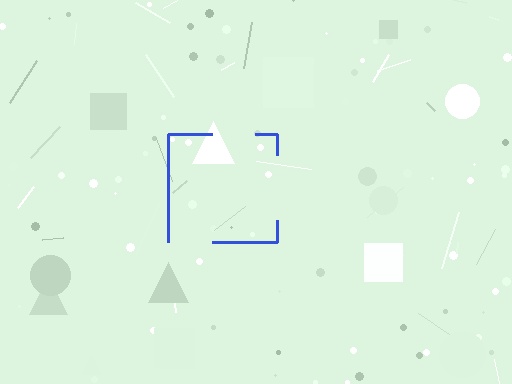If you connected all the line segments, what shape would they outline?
They would outline a square.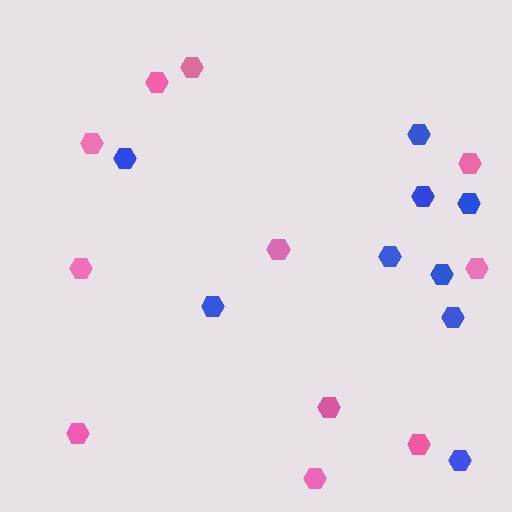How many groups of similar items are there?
There are 2 groups: one group of pink hexagons (11) and one group of blue hexagons (9).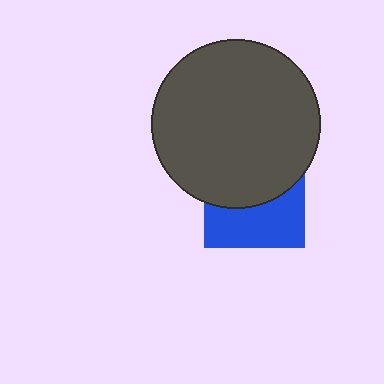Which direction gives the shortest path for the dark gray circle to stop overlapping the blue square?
Moving up gives the shortest separation.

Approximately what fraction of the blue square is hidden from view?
Roughly 54% of the blue square is hidden behind the dark gray circle.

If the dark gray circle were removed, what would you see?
You would see the complete blue square.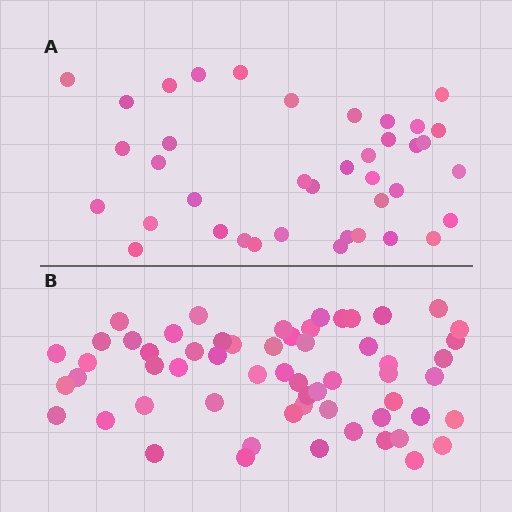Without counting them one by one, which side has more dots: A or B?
Region B (the bottom region) has more dots.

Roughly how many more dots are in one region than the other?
Region B has approximately 20 more dots than region A.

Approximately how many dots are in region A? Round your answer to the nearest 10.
About 40 dots. (The exact count is 39, which rounds to 40.)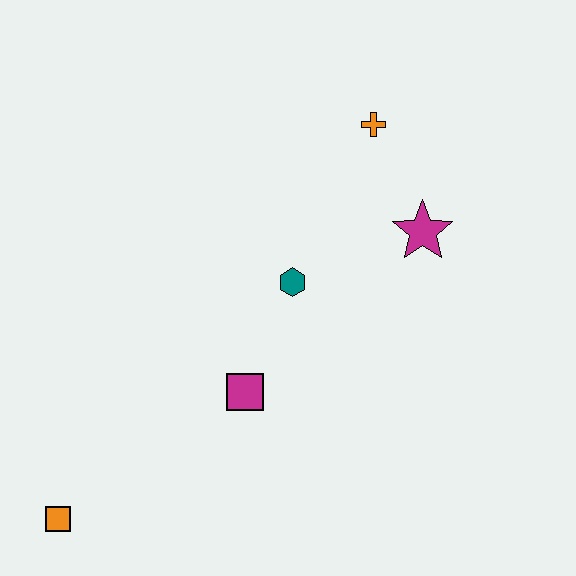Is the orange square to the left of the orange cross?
Yes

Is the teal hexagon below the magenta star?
Yes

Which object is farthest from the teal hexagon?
The orange square is farthest from the teal hexagon.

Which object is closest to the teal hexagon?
The magenta square is closest to the teal hexagon.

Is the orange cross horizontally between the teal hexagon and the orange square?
No